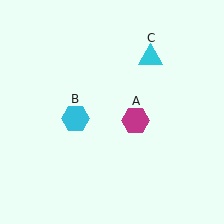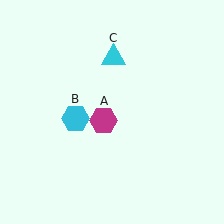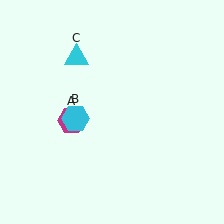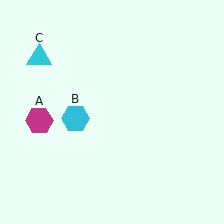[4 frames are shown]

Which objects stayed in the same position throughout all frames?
Cyan hexagon (object B) remained stationary.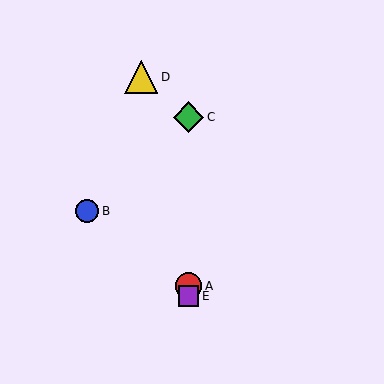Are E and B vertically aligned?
No, E is at x≈189 and B is at x≈87.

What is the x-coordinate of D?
Object D is at x≈141.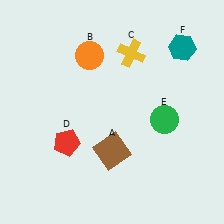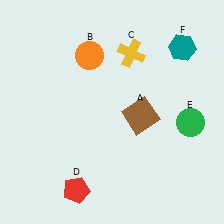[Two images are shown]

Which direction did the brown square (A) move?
The brown square (A) moved up.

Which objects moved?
The objects that moved are: the brown square (A), the red pentagon (D), the green circle (E).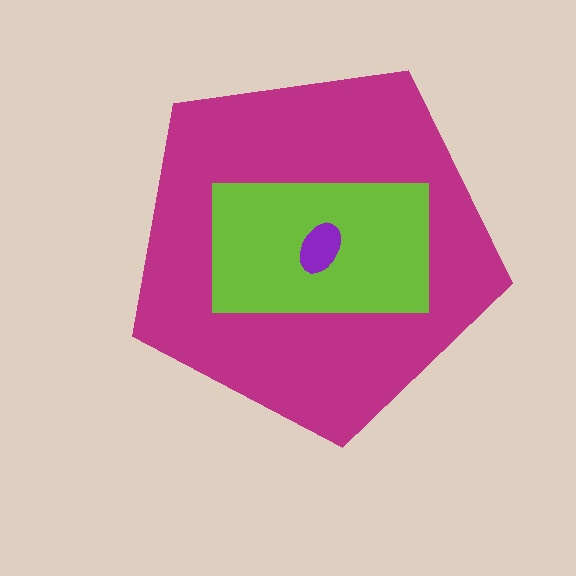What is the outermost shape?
The magenta pentagon.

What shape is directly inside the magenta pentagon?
The lime rectangle.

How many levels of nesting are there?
3.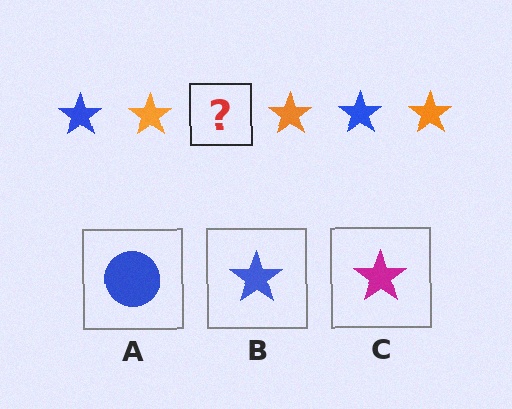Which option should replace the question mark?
Option B.